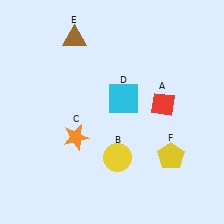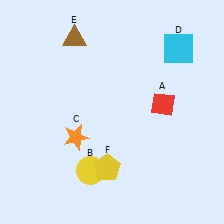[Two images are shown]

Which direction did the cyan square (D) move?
The cyan square (D) moved right.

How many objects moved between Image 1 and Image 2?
3 objects moved between the two images.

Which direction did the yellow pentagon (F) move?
The yellow pentagon (F) moved left.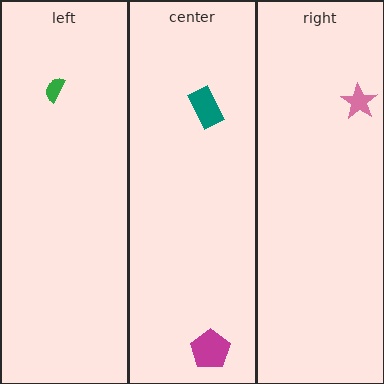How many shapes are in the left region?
1.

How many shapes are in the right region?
1.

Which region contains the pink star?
The right region.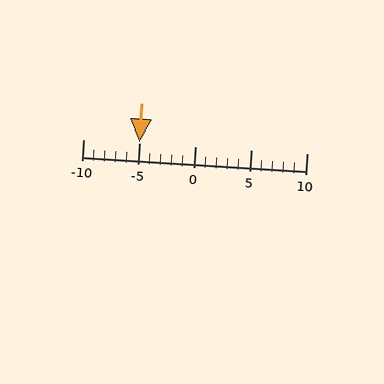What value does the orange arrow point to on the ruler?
The orange arrow points to approximately -5.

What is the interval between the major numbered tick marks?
The major tick marks are spaced 5 units apart.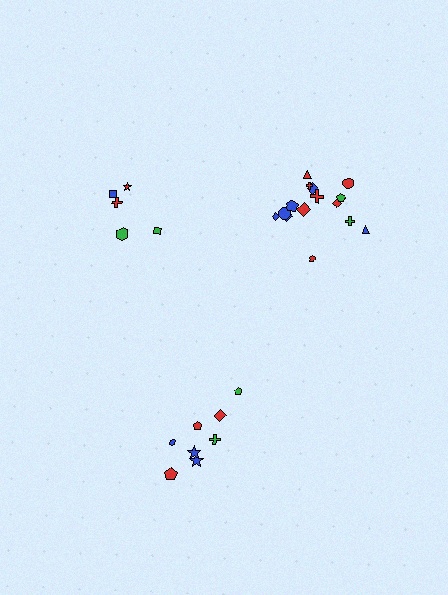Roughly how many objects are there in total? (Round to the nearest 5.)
Roughly 30 objects in total.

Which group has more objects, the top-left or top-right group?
The top-right group.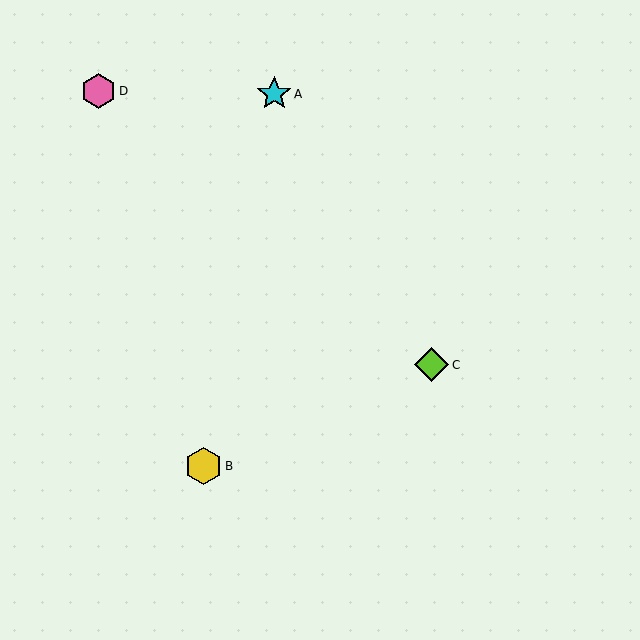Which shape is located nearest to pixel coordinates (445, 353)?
The lime diamond (labeled C) at (432, 365) is nearest to that location.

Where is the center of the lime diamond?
The center of the lime diamond is at (432, 365).